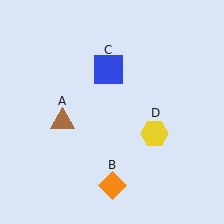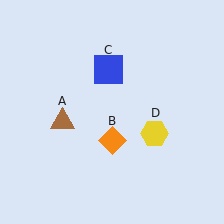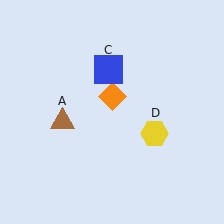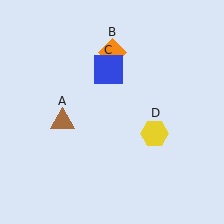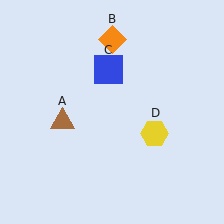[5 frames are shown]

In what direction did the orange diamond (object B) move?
The orange diamond (object B) moved up.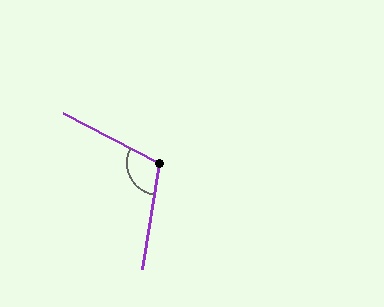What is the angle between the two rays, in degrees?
Approximately 108 degrees.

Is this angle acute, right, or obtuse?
It is obtuse.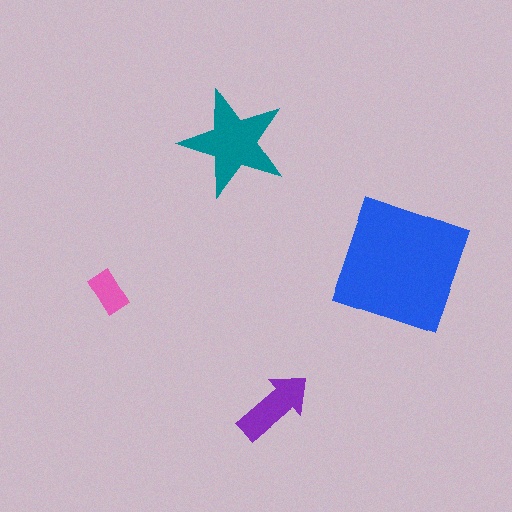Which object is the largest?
The blue square.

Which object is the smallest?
The pink rectangle.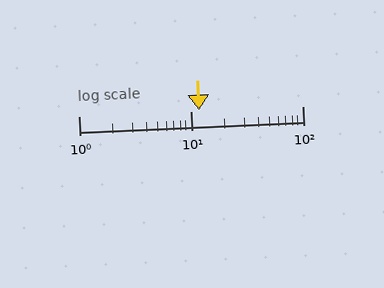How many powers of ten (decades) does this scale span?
The scale spans 2 decades, from 1 to 100.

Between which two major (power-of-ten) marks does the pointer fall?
The pointer is between 10 and 100.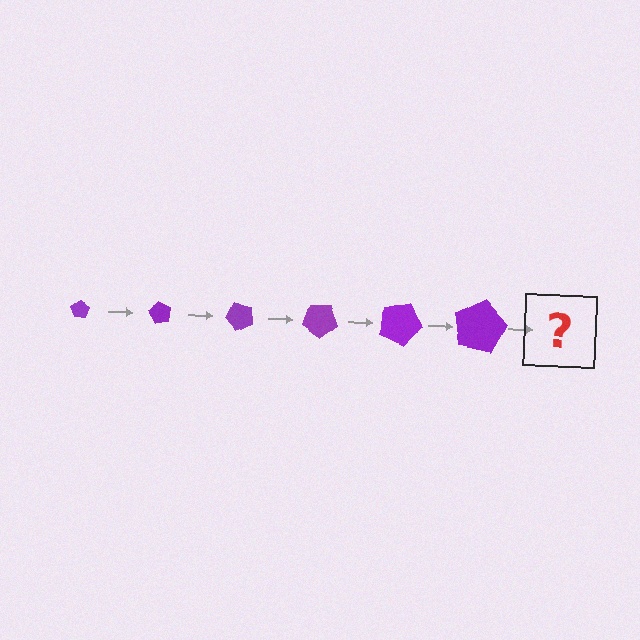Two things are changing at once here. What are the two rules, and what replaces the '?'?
The two rules are that the pentagon grows larger each step and it rotates 60 degrees each step. The '?' should be a pentagon, larger than the previous one and rotated 360 degrees from the start.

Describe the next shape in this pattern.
It should be a pentagon, larger than the previous one and rotated 360 degrees from the start.